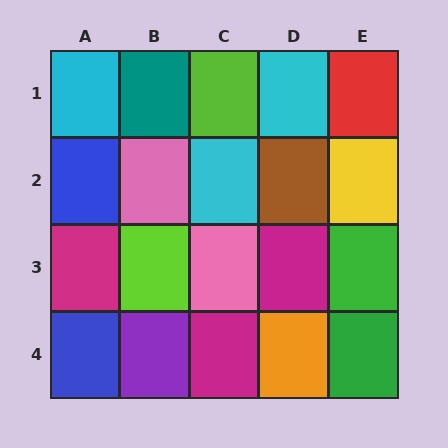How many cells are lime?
2 cells are lime.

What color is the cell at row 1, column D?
Cyan.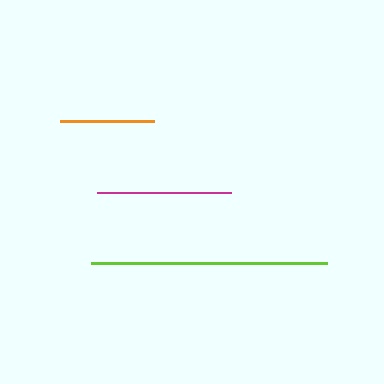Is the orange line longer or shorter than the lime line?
The lime line is longer than the orange line.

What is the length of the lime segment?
The lime segment is approximately 237 pixels long.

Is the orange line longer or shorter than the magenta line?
The magenta line is longer than the orange line.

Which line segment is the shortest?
The orange line is the shortest at approximately 94 pixels.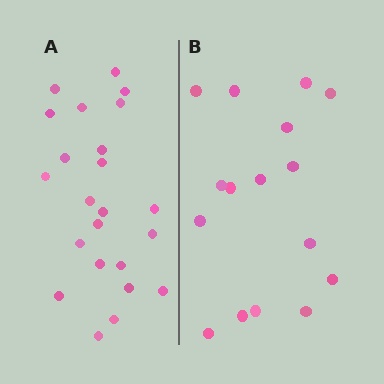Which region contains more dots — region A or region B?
Region A (the left region) has more dots.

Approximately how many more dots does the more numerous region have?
Region A has roughly 8 or so more dots than region B.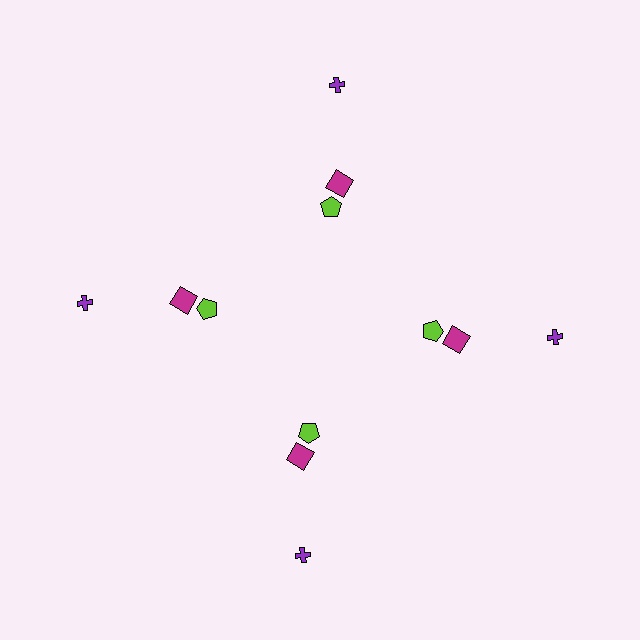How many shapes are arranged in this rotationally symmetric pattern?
There are 12 shapes, arranged in 4 groups of 3.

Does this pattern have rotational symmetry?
Yes, this pattern has 4-fold rotational symmetry. It looks the same after rotating 90 degrees around the center.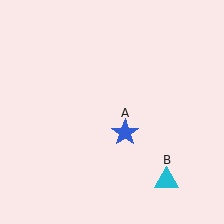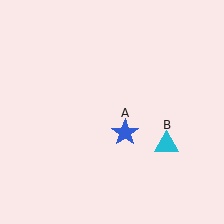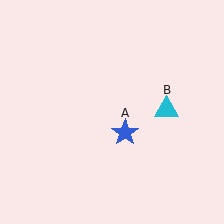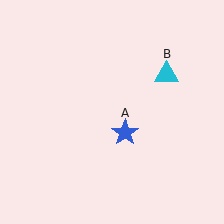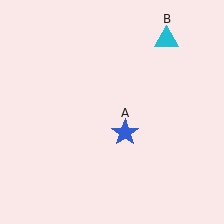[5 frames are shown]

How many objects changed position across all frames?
1 object changed position: cyan triangle (object B).